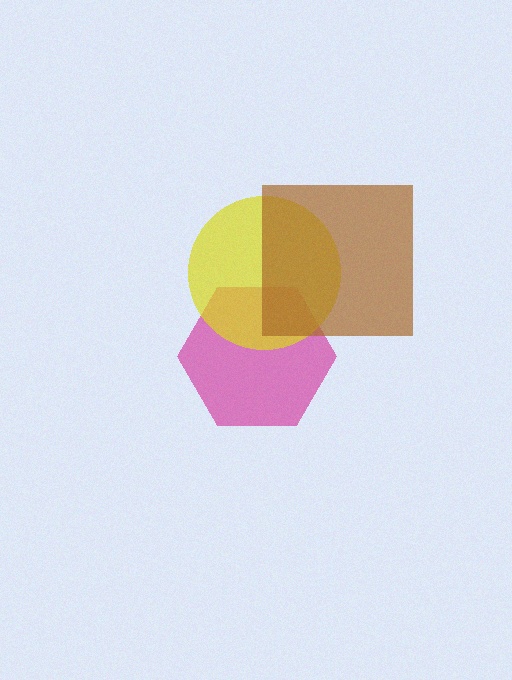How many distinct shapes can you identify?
There are 3 distinct shapes: a magenta hexagon, a yellow circle, a brown square.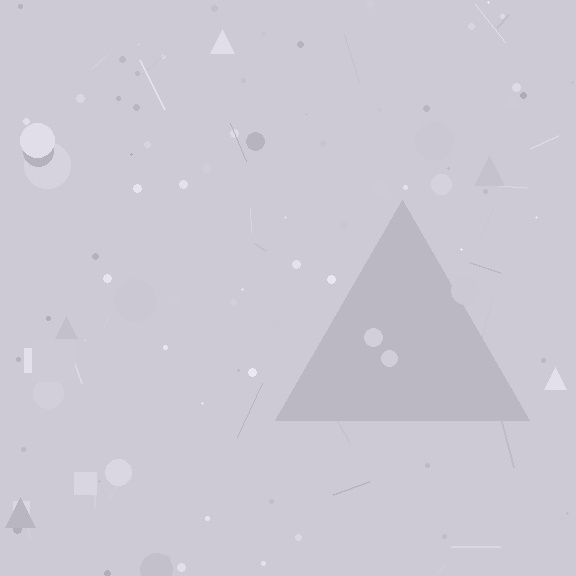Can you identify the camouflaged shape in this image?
The camouflaged shape is a triangle.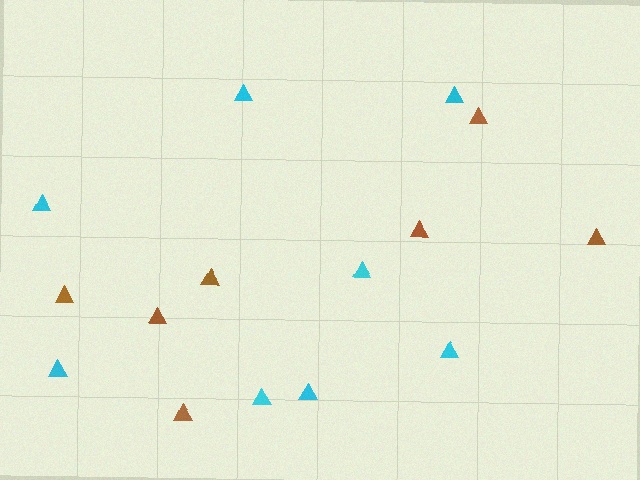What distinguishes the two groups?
There are 2 groups: one group of cyan triangles (8) and one group of brown triangles (7).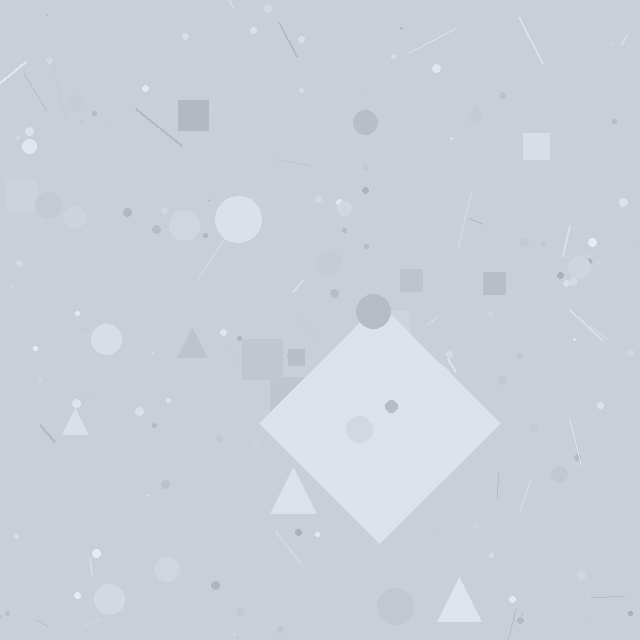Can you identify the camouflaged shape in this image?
The camouflaged shape is a diamond.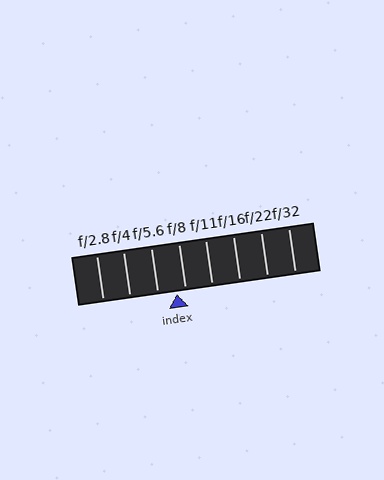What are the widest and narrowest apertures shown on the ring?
The widest aperture shown is f/2.8 and the narrowest is f/32.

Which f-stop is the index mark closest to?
The index mark is closest to f/8.